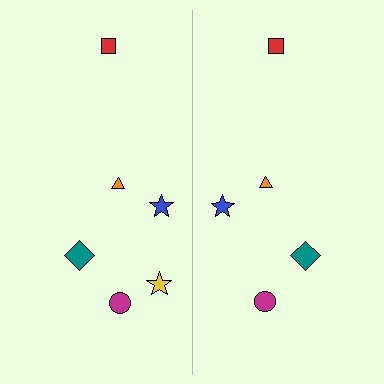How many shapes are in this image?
There are 11 shapes in this image.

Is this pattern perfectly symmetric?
No, the pattern is not perfectly symmetric. A yellow star is missing from the right side.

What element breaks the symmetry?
A yellow star is missing from the right side.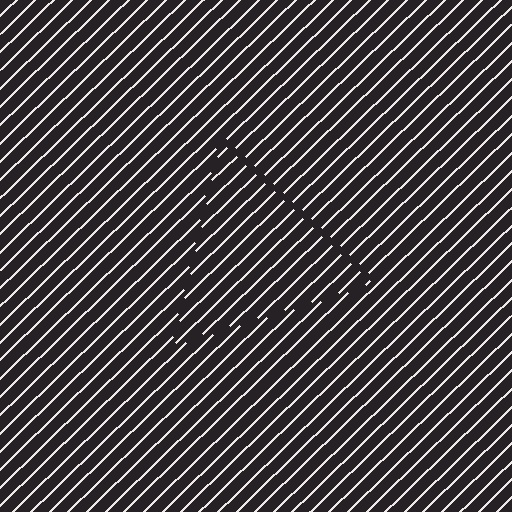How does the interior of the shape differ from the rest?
The interior of the shape contains the same grating, shifted by half a period — the contour is defined by the phase discontinuity where line-ends from the inner and outer gratings abut.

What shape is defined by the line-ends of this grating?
An illusory triangle. The interior of the shape contains the same grating, shifted by half a period — the contour is defined by the phase discontinuity where line-ends from the inner and outer gratings abut.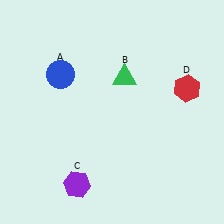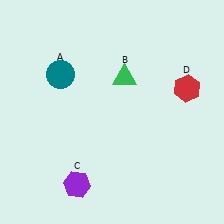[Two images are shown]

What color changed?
The circle (A) changed from blue in Image 1 to teal in Image 2.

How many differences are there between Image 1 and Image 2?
There is 1 difference between the two images.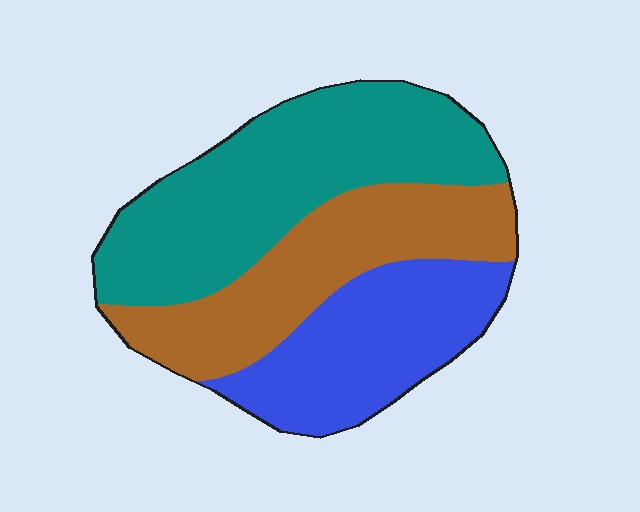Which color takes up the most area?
Teal, at roughly 40%.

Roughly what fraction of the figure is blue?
Blue covers around 25% of the figure.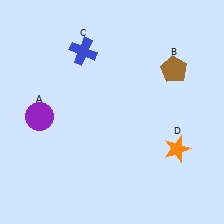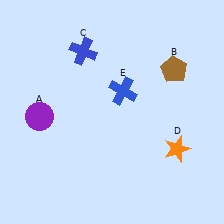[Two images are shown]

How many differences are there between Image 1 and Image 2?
There is 1 difference between the two images.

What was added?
A blue cross (E) was added in Image 2.